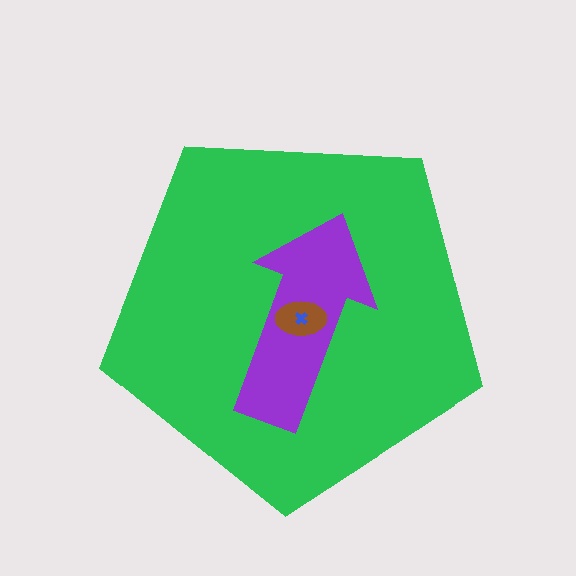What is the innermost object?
The blue cross.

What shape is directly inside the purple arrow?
The brown ellipse.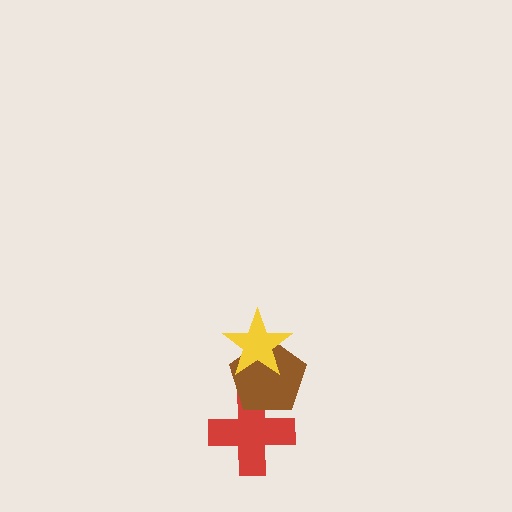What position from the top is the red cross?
The red cross is 3rd from the top.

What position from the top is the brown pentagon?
The brown pentagon is 2nd from the top.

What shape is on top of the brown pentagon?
The yellow star is on top of the brown pentagon.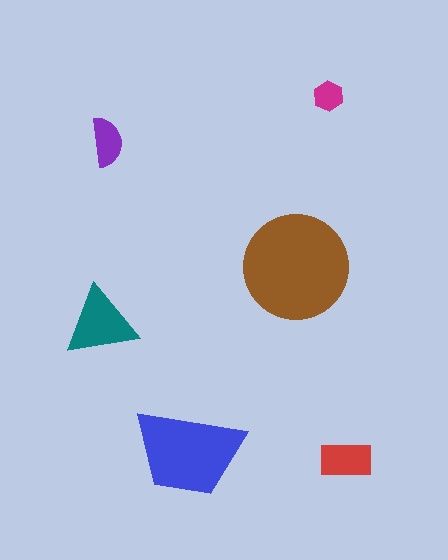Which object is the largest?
The brown circle.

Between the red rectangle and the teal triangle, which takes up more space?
The teal triangle.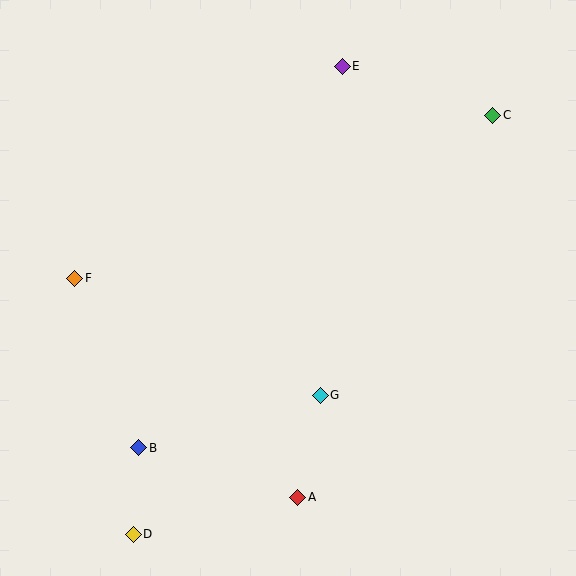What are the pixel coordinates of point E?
Point E is at (342, 66).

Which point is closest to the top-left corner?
Point F is closest to the top-left corner.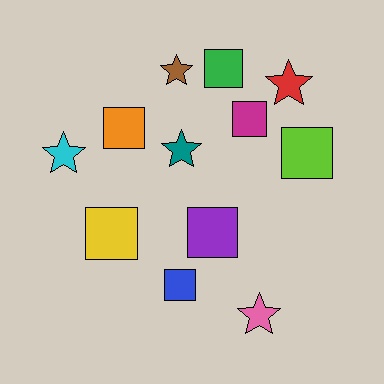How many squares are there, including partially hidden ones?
There are 7 squares.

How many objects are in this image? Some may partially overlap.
There are 12 objects.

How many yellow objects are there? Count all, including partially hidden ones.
There is 1 yellow object.